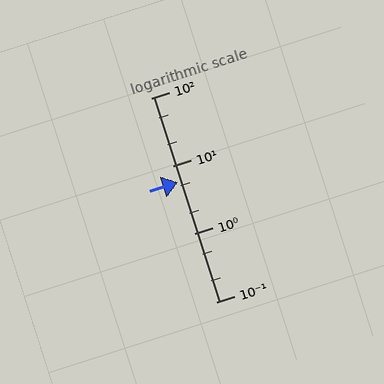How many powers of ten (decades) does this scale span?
The scale spans 3 decades, from 0.1 to 100.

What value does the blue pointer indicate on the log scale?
The pointer indicates approximately 5.8.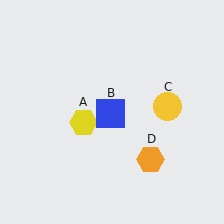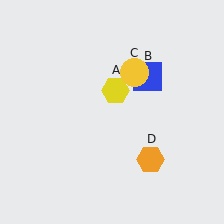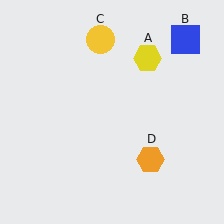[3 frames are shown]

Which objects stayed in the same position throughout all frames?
Orange hexagon (object D) remained stationary.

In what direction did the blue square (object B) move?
The blue square (object B) moved up and to the right.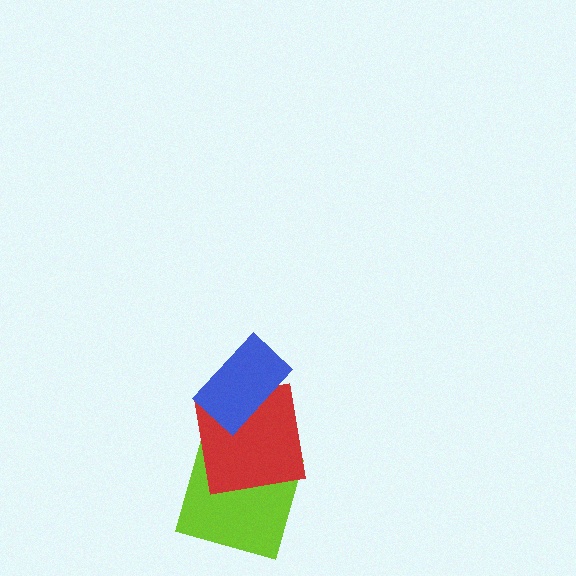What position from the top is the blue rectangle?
The blue rectangle is 1st from the top.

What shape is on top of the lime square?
The red square is on top of the lime square.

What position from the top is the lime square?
The lime square is 3rd from the top.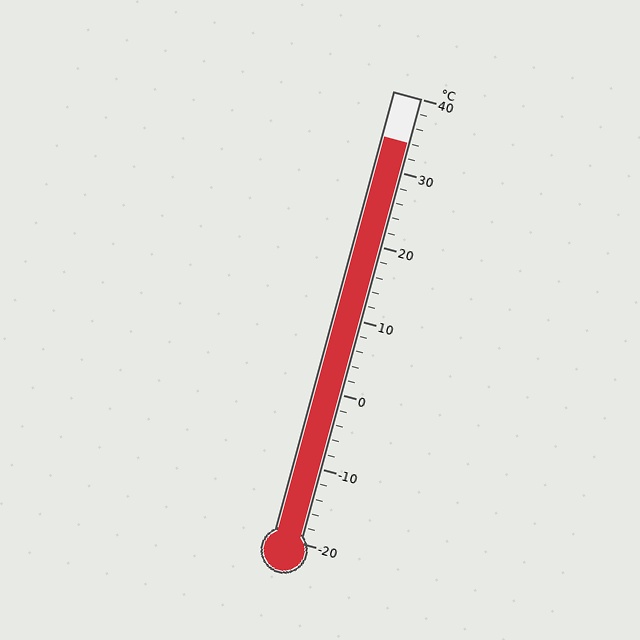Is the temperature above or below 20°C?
The temperature is above 20°C.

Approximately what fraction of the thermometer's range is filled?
The thermometer is filled to approximately 90% of its range.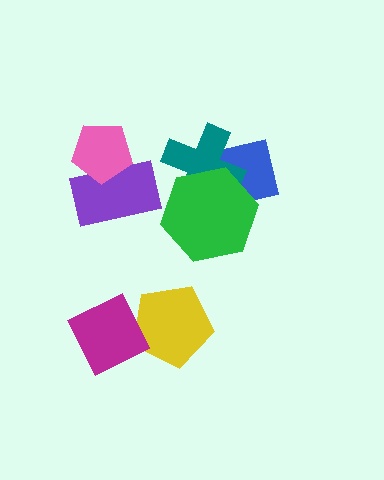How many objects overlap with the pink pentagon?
1 object overlaps with the pink pentagon.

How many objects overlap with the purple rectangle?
1 object overlaps with the purple rectangle.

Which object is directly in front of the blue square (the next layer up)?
The teal cross is directly in front of the blue square.